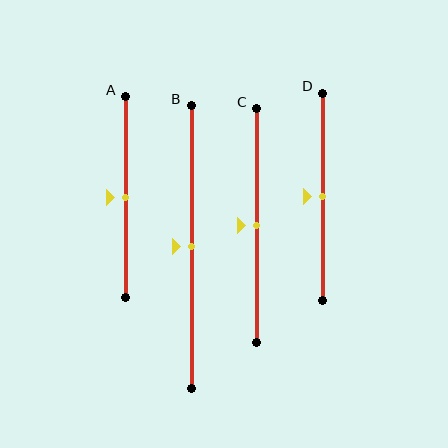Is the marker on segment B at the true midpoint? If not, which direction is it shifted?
Yes, the marker on segment B is at the true midpoint.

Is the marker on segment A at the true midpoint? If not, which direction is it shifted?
Yes, the marker on segment A is at the true midpoint.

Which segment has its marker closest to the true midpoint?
Segment A has its marker closest to the true midpoint.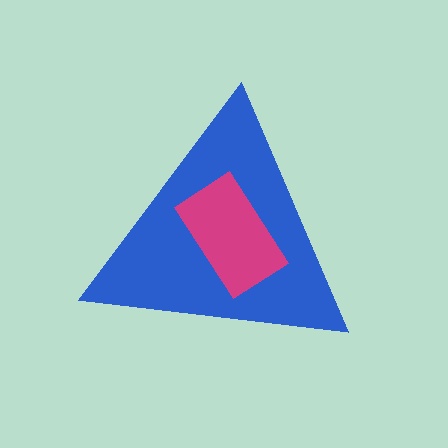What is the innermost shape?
The magenta rectangle.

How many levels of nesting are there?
2.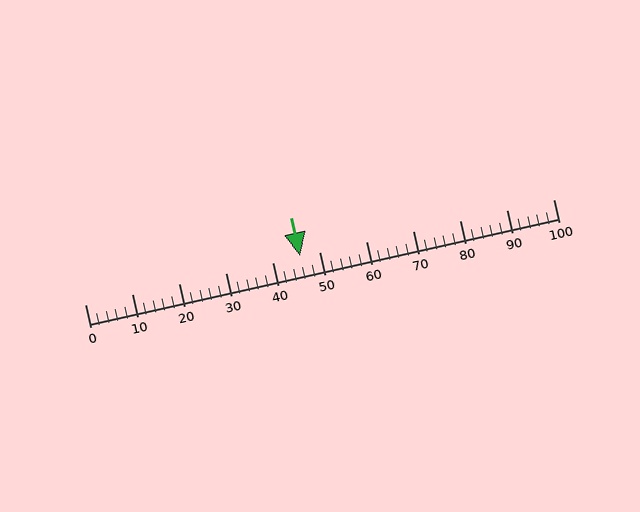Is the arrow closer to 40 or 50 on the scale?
The arrow is closer to 50.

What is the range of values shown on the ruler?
The ruler shows values from 0 to 100.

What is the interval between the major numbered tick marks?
The major tick marks are spaced 10 units apart.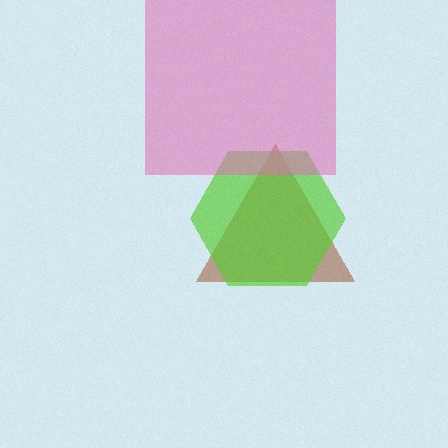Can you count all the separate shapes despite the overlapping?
Yes, there are 3 separate shapes.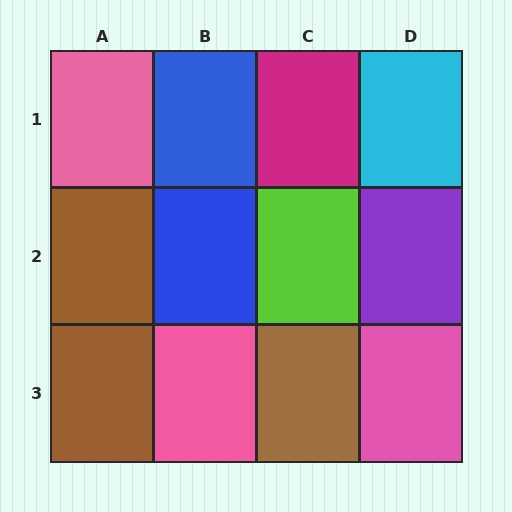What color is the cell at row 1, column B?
Blue.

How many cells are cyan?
1 cell is cyan.